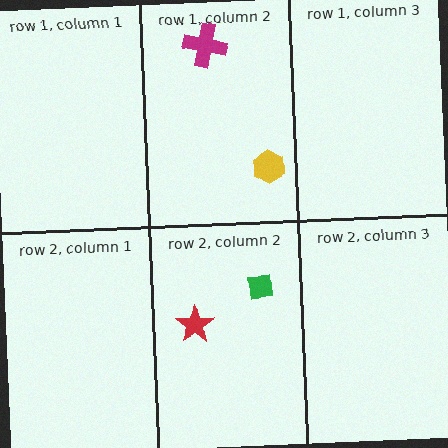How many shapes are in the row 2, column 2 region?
2.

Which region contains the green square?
The row 2, column 2 region.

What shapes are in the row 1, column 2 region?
The yellow hexagon, the magenta cross.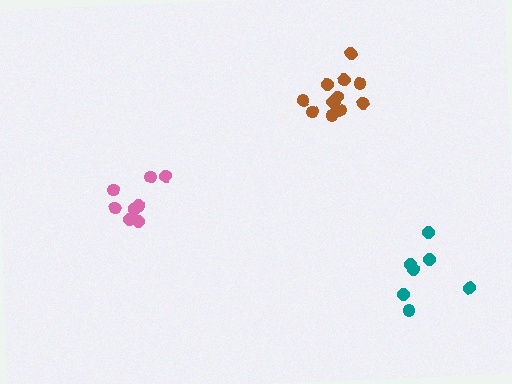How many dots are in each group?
Group 1: 8 dots, Group 2: 7 dots, Group 3: 11 dots (26 total).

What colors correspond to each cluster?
The clusters are colored: pink, teal, brown.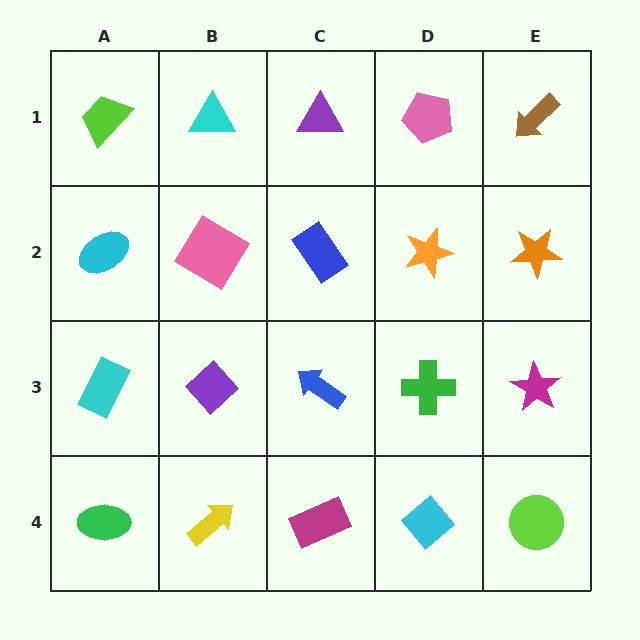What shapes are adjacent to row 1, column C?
A blue rectangle (row 2, column C), a cyan triangle (row 1, column B), a pink pentagon (row 1, column D).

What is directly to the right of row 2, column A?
A pink diamond.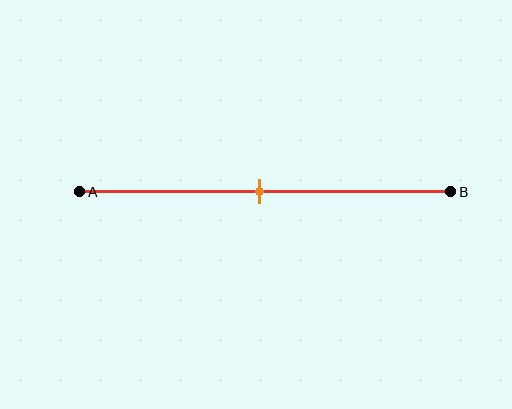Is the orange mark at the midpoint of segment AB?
Yes, the mark is approximately at the midpoint.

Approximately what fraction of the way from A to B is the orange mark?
The orange mark is approximately 50% of the way from A to B.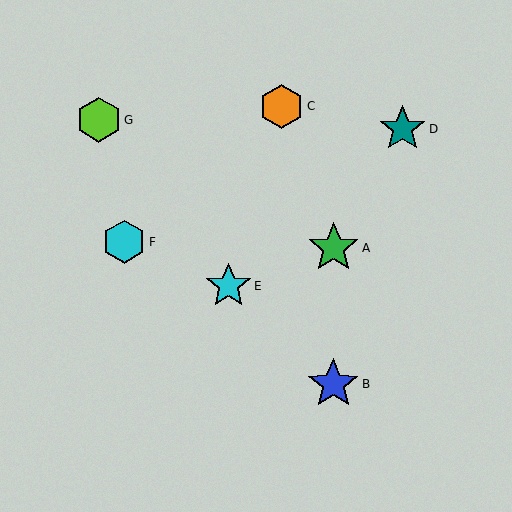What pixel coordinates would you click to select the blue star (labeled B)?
Click at (333, 384) to select the blue star B.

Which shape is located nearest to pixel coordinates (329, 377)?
The blue star (labeled B) at (333, 384) is nearest to that location.